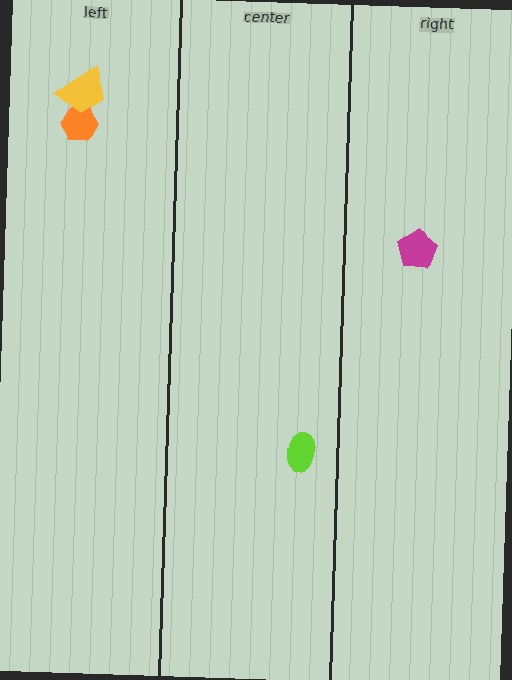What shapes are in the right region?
The magenta pentagon.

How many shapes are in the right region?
1.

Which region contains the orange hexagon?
The left region.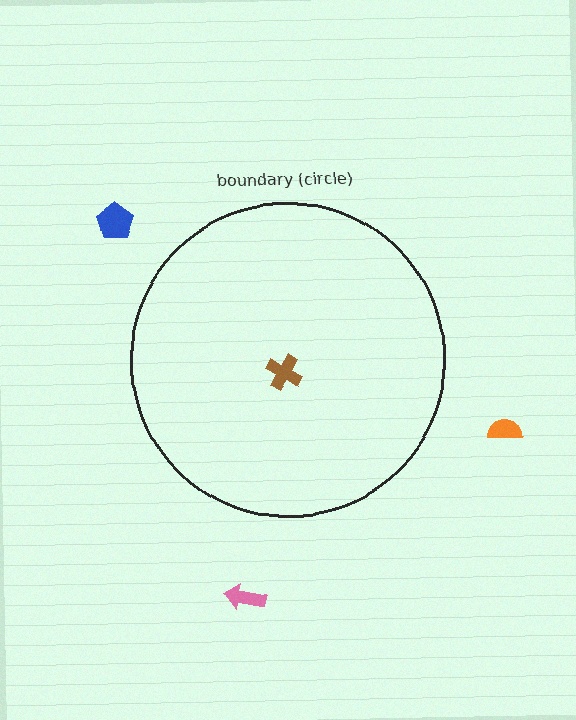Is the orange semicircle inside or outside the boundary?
Outside.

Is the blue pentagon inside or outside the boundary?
Outside.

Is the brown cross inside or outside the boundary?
Inside.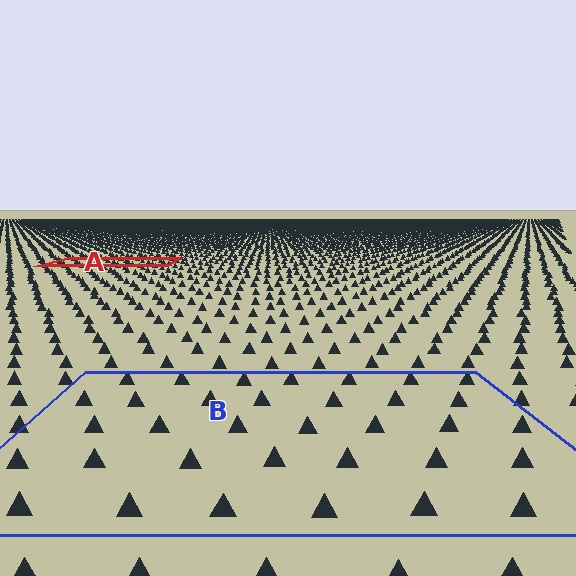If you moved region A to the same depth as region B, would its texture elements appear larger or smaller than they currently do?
They would appear larger. At a closer depth, the same texture elements are projected at a bigger on-screen size.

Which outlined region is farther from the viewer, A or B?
Region A is farther from the viewer — the texture elements inside it appear smaller and more densely packed.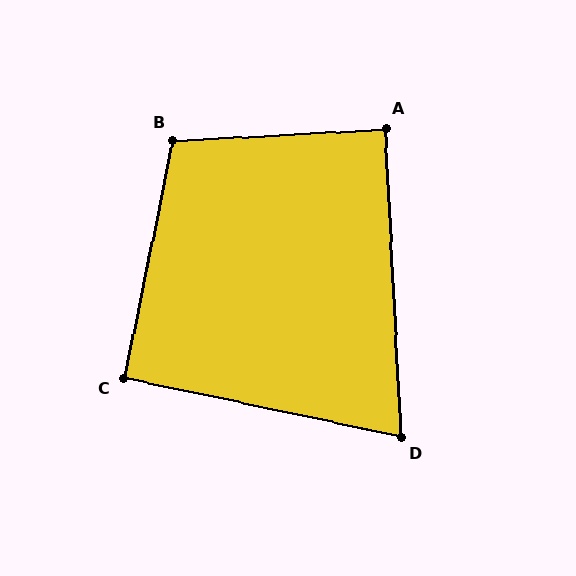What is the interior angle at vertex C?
Approximately 90 degrees (approximately right).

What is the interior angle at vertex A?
Approximately 90 degrees (approximately right).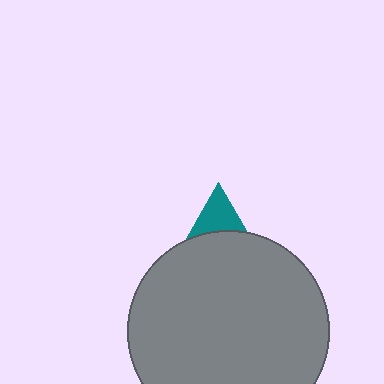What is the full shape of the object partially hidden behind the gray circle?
The partially hidden object is a teal triangle.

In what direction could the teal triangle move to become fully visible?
The teal triangle could move up. That would shift it out from behind the gray circle entirely.